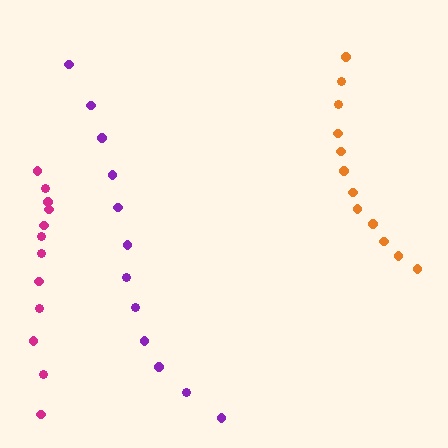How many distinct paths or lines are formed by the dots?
There are 3 distinct paths.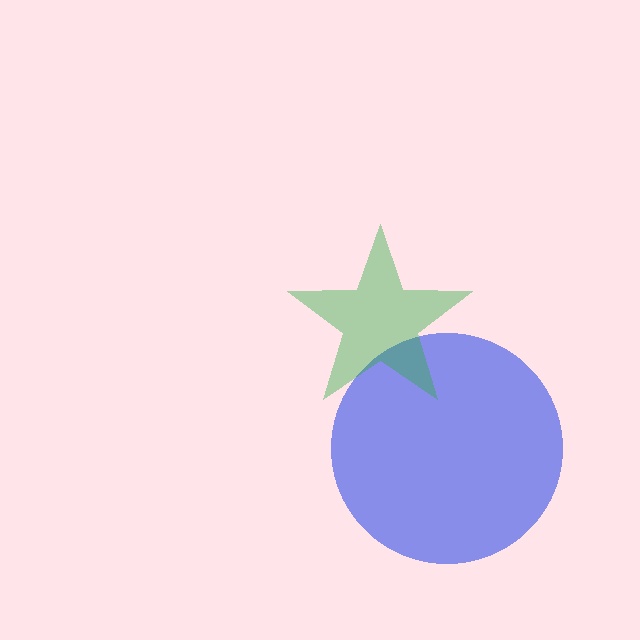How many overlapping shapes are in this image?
There are 2 overlapping shapes in the image.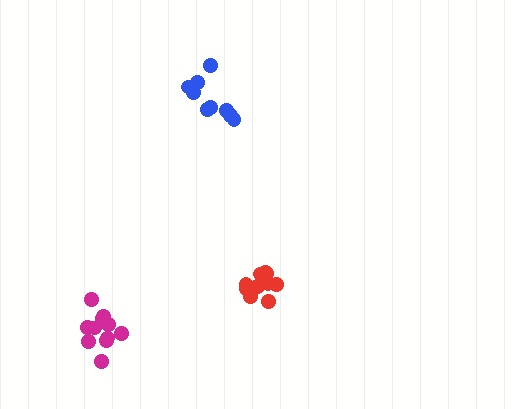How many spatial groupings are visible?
There are 3 spatial groupings.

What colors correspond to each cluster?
The clusters are colored: blue, red, magenta.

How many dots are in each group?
Group 1: 9 dots, Group 2: 11 dots, Group 3: 11 dots (31 total).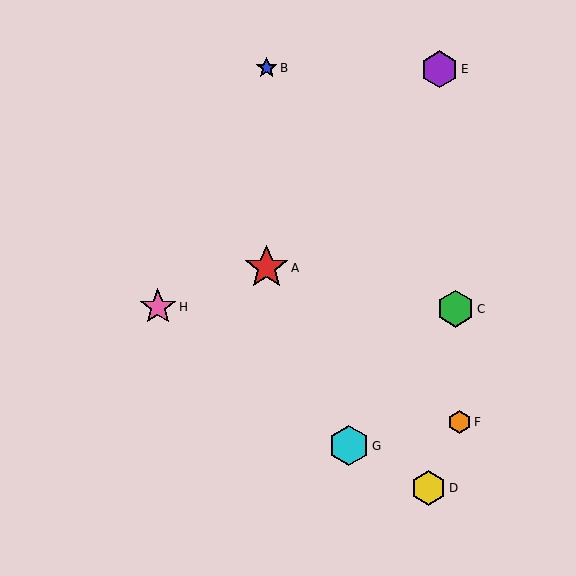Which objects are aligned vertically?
Objects A, B are aligned vertically.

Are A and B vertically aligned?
Yes, both are at x≈267.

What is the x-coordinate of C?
Object C is at x≈456.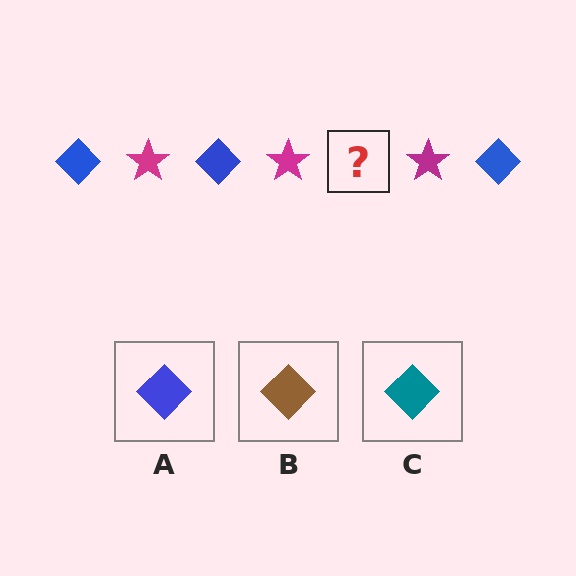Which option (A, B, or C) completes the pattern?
A.